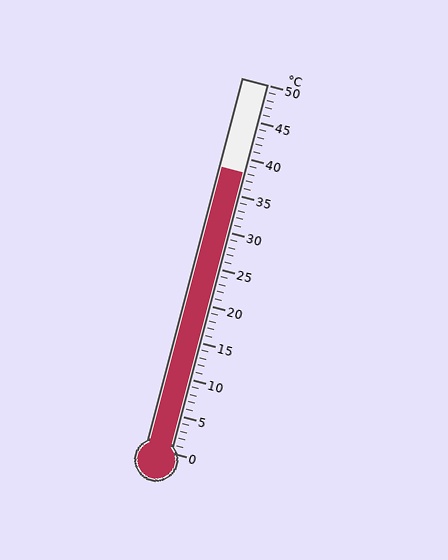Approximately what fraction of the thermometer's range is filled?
The thermometer is filled to approximately 75% of its range.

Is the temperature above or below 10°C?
The temperature is above 10°C.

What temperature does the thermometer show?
The thermometer shows approximately 38°C.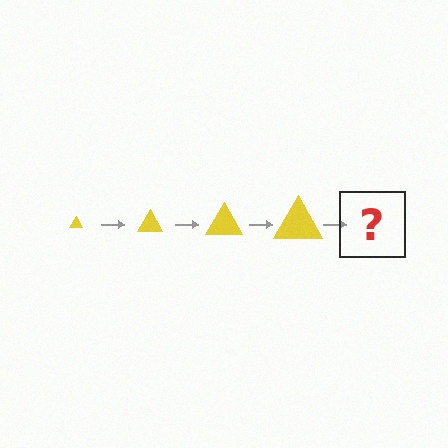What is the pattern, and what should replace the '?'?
The pattern is that the triangle gets progressively larger each step. The '?' should be a yellow triangle, larger than the previous one.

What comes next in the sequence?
The next element should be a yellow triangle, larger than the previous one.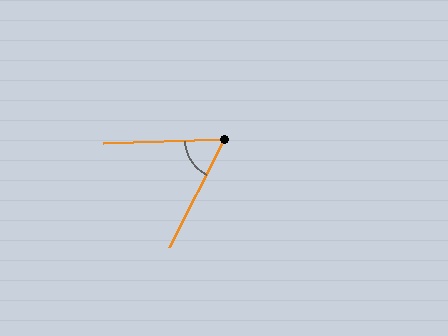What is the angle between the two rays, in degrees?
Approximately 61 degrees.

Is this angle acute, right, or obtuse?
It is acute.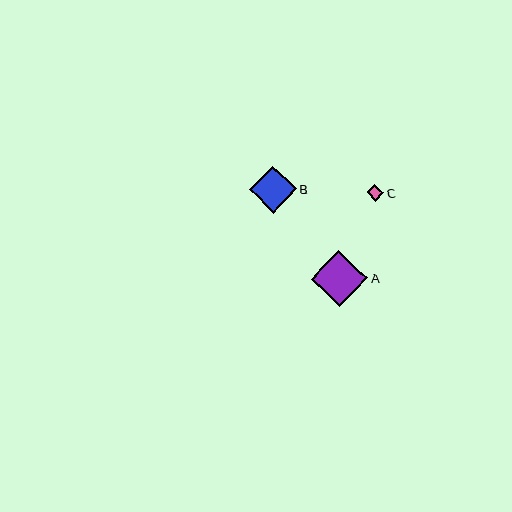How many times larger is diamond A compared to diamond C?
Diamond A is approximately 3.3 times the size of diamond C.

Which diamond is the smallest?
Diamond C is the smallest with a size of approximately 17 pixels.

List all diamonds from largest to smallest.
From largest to smallest: A, B, C.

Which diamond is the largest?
Diamond A is the largest with a size of approximately 56 pixels.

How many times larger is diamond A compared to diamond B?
Diamond A is approximately 1.2 times the size of diamond B.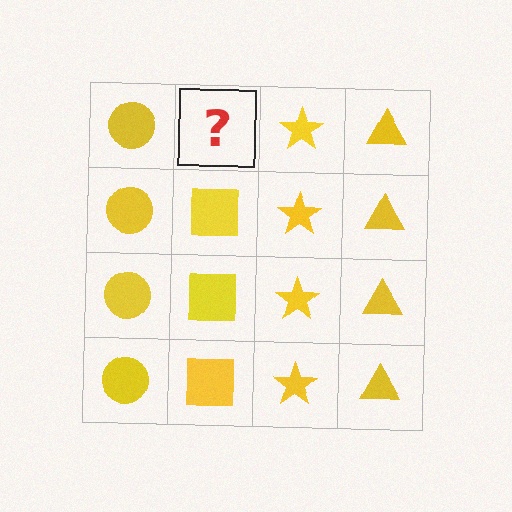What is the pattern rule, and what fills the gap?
The rule is that each column has a consistent shape. The gap should be filled with a yellow square.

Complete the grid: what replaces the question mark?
The question mark should be replaced with a yellow square.